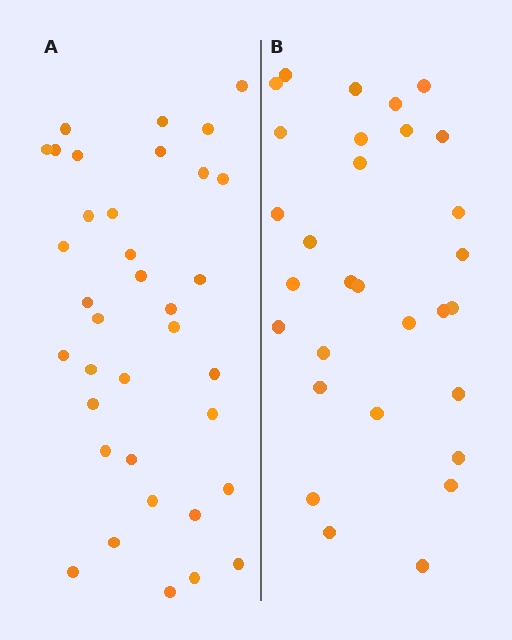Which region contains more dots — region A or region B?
Region A (the left region) has more dots.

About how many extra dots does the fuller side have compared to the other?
Region A has about 6 more dots than region B.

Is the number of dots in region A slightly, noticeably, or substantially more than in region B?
Region A has only slightly more — the two regions are fairly close. The ratio is roughly 1.2 to 1.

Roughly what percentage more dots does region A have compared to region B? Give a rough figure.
About 20% more.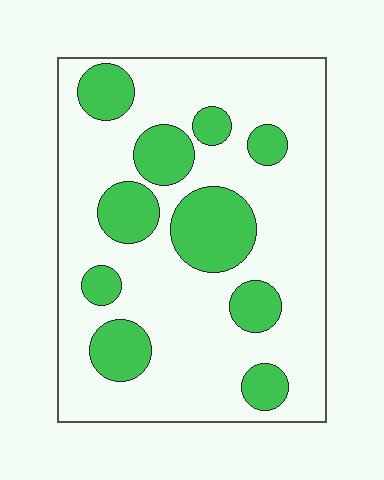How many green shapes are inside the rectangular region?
10.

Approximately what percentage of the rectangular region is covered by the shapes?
Approximately 25%.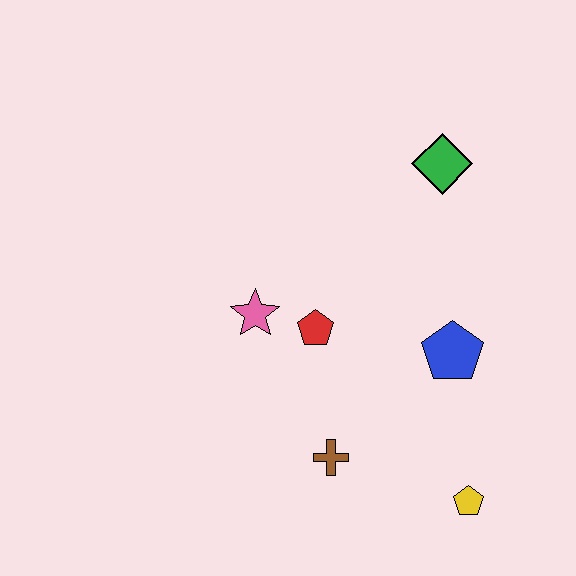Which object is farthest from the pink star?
The yellow pentagon is farthest from the pink star.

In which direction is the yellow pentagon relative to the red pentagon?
The yellow pentagon is below the red pentagon.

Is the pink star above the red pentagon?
Yes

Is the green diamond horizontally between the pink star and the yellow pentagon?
Yes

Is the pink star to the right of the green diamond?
No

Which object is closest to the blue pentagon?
The red pentagon is closest to the blue pentagon.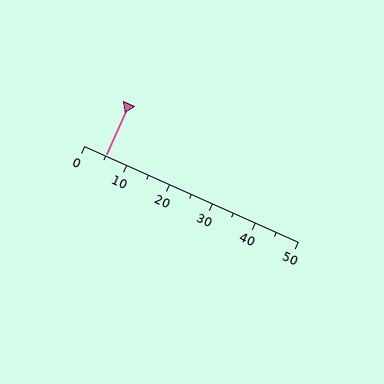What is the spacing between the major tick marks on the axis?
The major ticks are spaced 10 apart.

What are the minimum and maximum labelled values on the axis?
The axis runs from 0 to 50.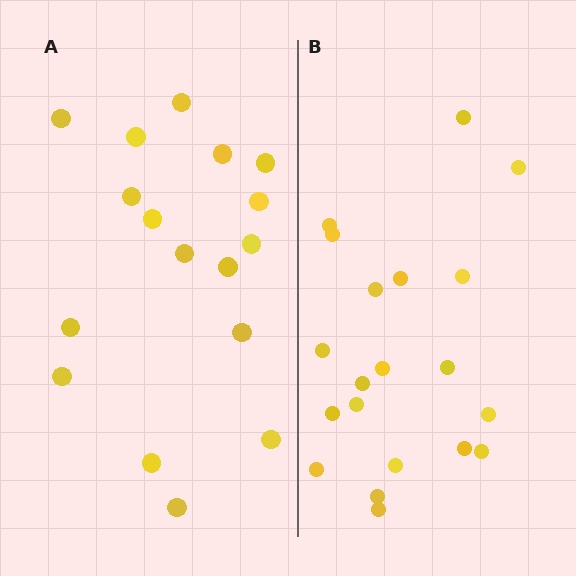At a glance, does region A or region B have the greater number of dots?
Region B (the right region) has more dots.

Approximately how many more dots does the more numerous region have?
Region B has just a few more — roughly 2 or 3 more dots than region A.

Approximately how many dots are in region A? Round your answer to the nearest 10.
About 20 dots. (The exact count is 17, which rounds to 20.)